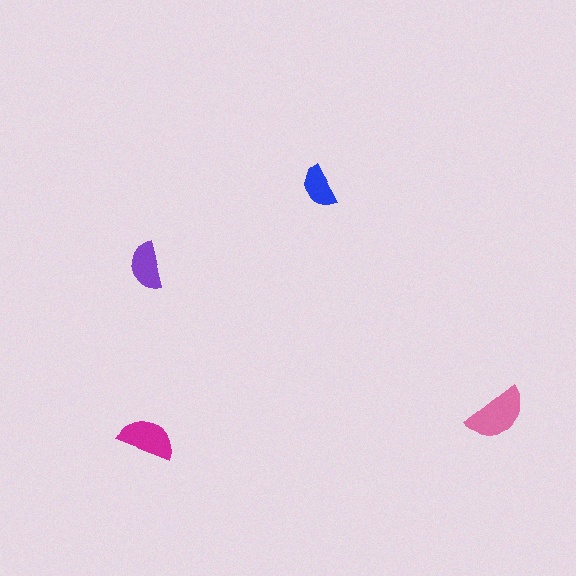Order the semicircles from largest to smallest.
the pink one, the magenta one, the purple one, the blue one.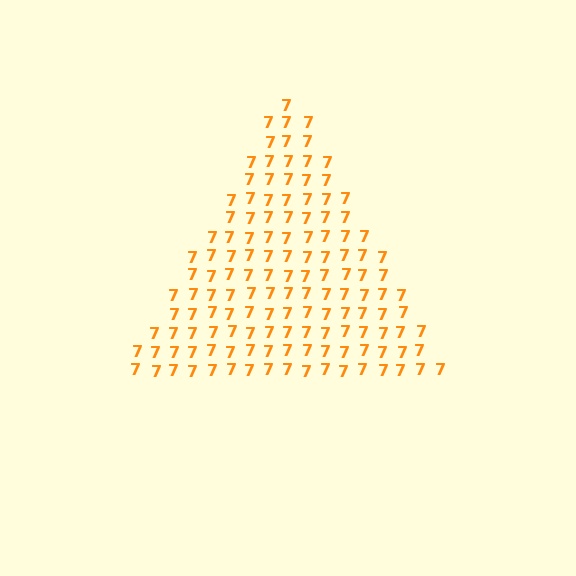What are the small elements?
The small elements are digit 7's.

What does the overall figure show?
The overall figure shows a triangle.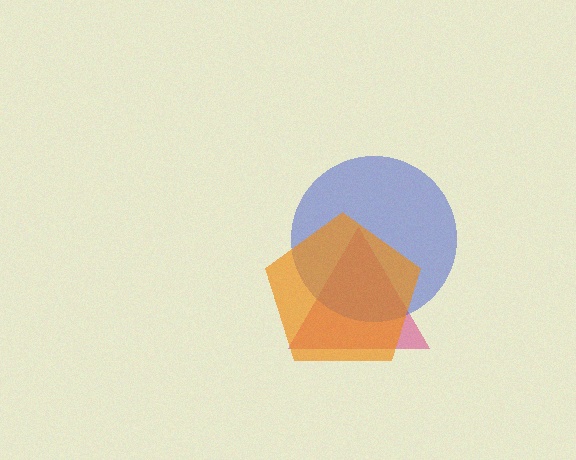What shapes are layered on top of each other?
The layered shapes are: a magenta triangle, a blue circle, an orange pentagon.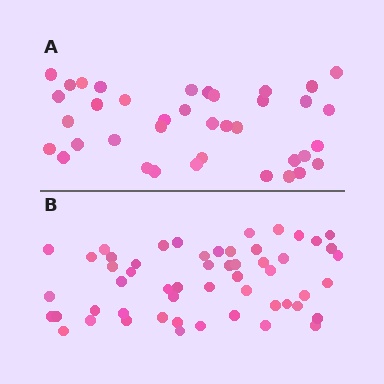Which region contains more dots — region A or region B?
Region B (the bottom region) has more dots.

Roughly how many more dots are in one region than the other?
Region B has approximately 15 more dots than region A.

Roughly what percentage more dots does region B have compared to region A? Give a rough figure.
About 40% more.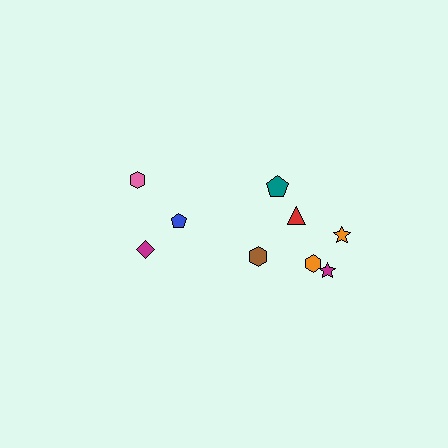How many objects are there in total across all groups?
There are 9 objects.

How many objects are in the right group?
There are 6 objects.